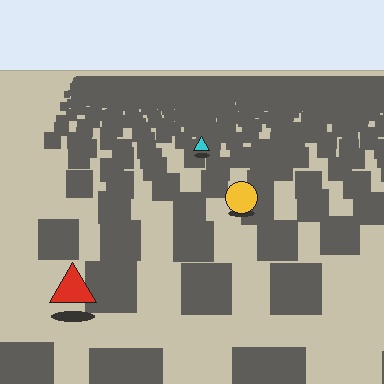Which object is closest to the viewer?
The red triangle is closest. The texture marks near it are larger and more spread out.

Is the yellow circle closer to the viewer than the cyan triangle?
Yes. The yellow circle is closer — you can tell from the texture gradient: the ground texture is coarser near it.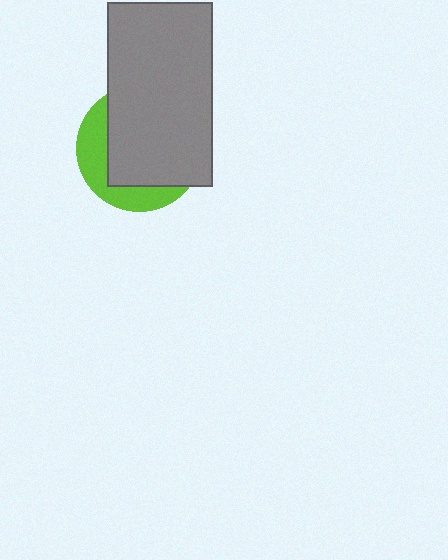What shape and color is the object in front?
The object in front is a gray rectangle.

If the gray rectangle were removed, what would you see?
You would see the complete lime circle.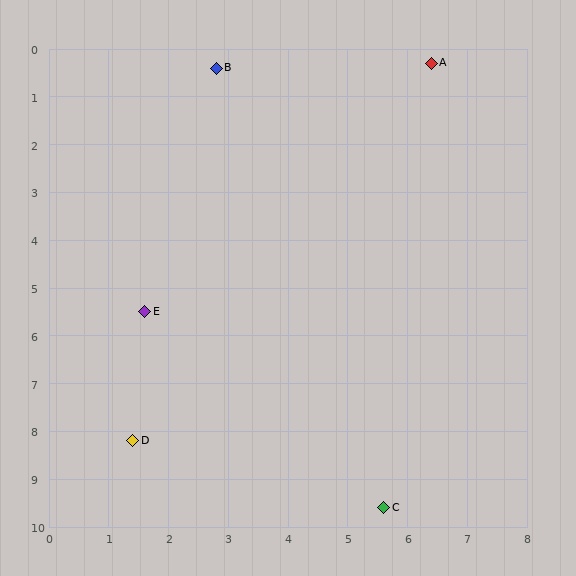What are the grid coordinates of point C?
Point C is at approximately (5.6, 9.6).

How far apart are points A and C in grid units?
Points A and C are about 9.3 grid units apart.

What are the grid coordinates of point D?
Point D is at approximately (1.4, 8.2).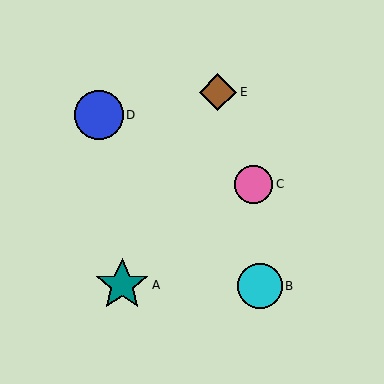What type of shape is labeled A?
Shape A is a teal star.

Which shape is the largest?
The teal star (labeled A) is the largest.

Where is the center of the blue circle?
The center of the blue circle is at (99, 115).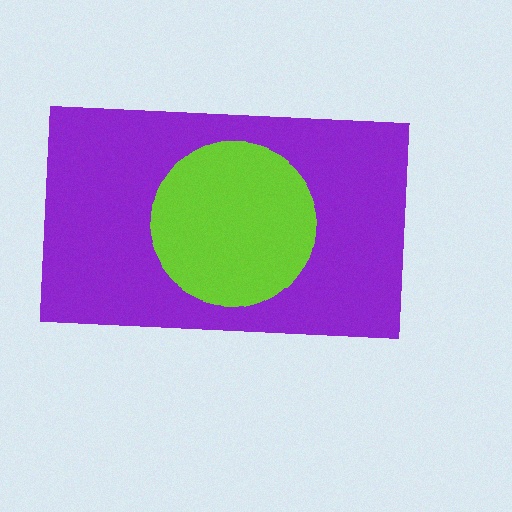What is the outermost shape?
The purple rectangle.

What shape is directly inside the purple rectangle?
The lime circle.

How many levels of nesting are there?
2.